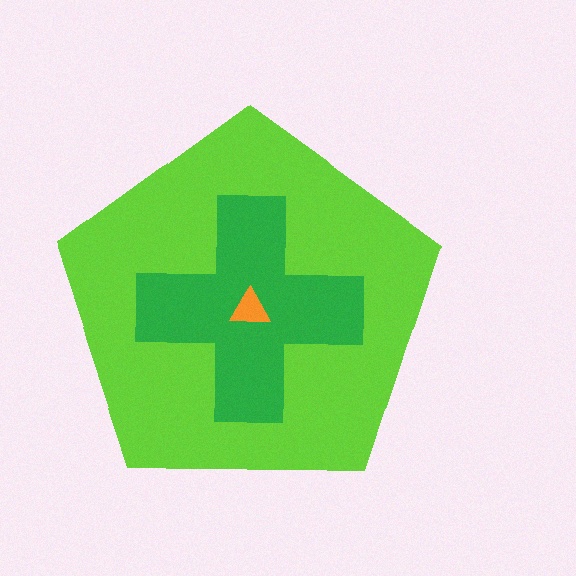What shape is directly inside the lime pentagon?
The green cross.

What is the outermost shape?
The lime pentagon.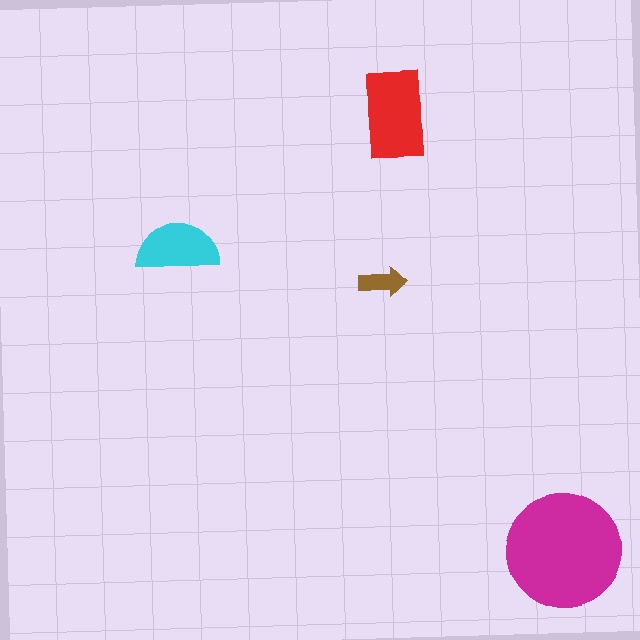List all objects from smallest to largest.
The brown arrow, the cyan semicircle, the red rectangle, the magenta circle.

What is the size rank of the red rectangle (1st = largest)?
2nd.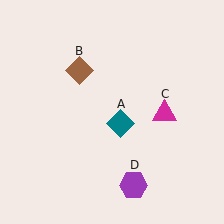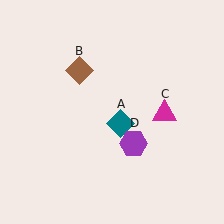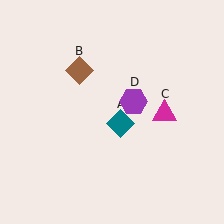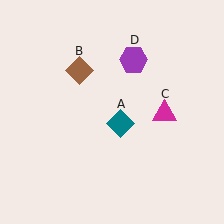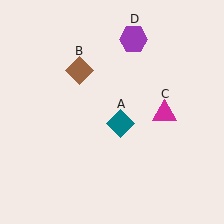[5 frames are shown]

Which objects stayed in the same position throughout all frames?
Teal diamond (object A) and brown diamond (object B) and magenta triangle (object C) remained stationary.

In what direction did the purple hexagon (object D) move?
The purple hexagon (object D) moved up.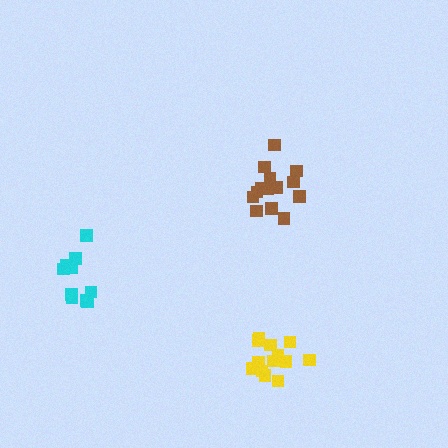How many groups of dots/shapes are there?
There are 3 groups.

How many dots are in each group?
Group 1: 10 dots, Group 2: 14 dots, Group 3: 13 dots (37 total).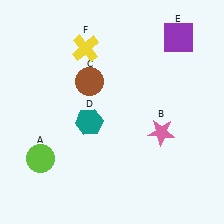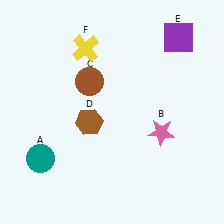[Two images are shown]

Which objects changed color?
A changed from lime to teal. D changed from teal to brown.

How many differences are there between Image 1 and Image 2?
There are 2 differences between the two images.